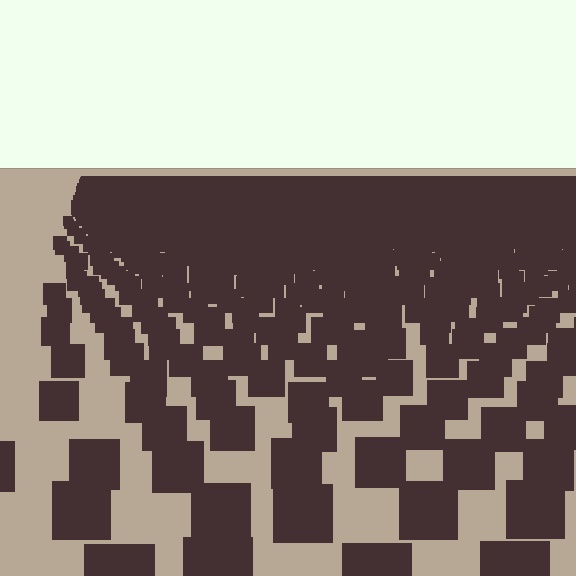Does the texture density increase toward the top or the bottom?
Density increases toward the top.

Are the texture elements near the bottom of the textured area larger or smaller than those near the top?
Larger. Near the bottom, elements are closer to the viewer and appear at a bigger on-screen size.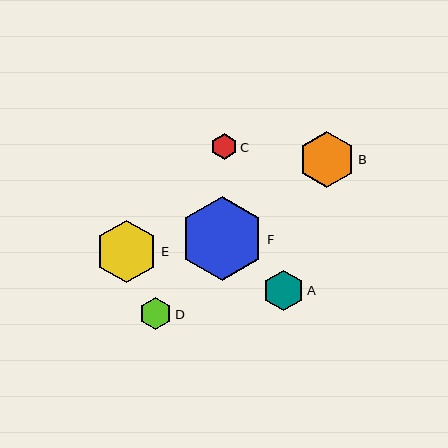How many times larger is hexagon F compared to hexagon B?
Hexagon F is approximately 1.5 times the size of hexagon B.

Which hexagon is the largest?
Hexagon F is the largest with a size of approximately 84 pixels.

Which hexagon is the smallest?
Hexagon C is the smallest with a size of approximately 26 pixels.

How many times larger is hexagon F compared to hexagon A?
Hexagon F is approximately 2.1 times the size of hexagon A.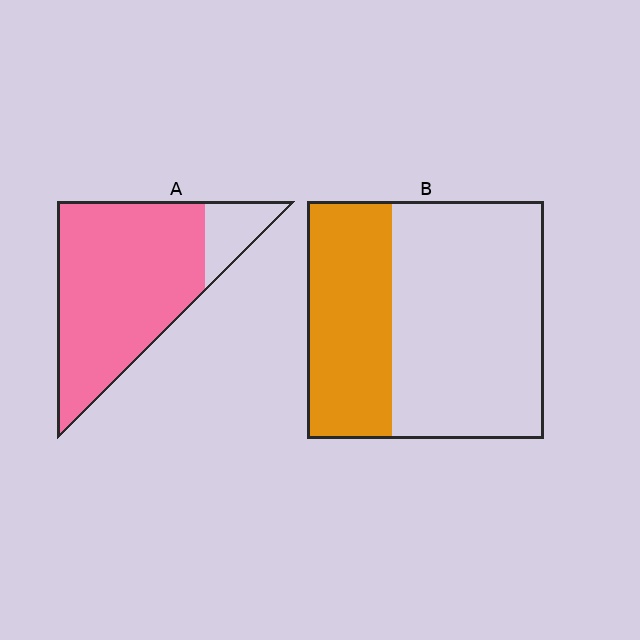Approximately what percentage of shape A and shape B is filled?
A is approximately 85% and B is approximately 35%.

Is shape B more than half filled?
No.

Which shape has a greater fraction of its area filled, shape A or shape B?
Shape A.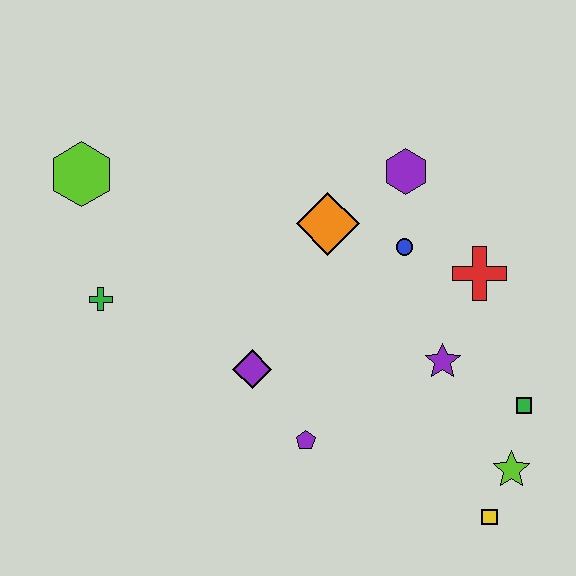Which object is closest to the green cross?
The lime hexagon is closest to the green cross.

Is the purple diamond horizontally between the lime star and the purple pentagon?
No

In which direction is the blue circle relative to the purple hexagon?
The blue circle is below the purple hexagon.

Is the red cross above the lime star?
Yes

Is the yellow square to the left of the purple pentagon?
No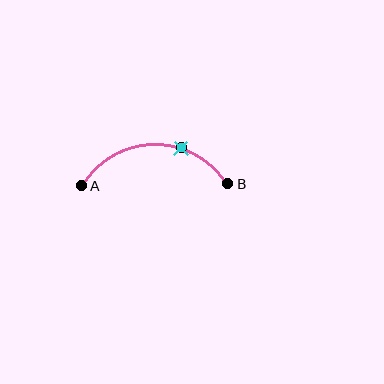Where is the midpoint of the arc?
The arc midpoint is the point on the curve farthest from the straight line joining A and B. It sits above that line.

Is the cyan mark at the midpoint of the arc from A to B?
No. The cyan mark lies on the arc but is closer to endpoint B. The arc midpoint would be at the point on the curve equidistant along the arc from both A and B.